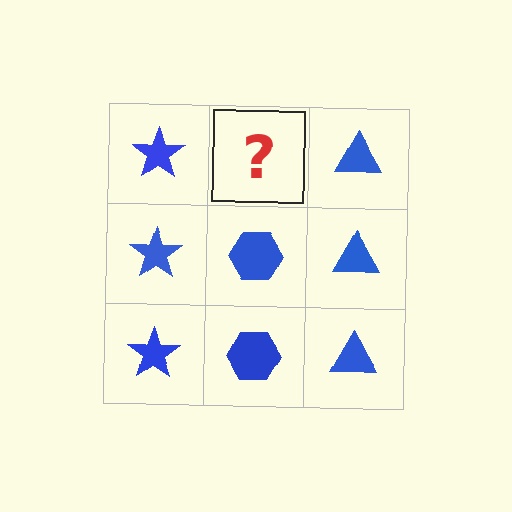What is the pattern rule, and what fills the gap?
The rule is that each column has a consistent shape. The gap should be filled with a blue hexagon.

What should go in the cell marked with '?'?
The missing cell should contain a blue hexagon.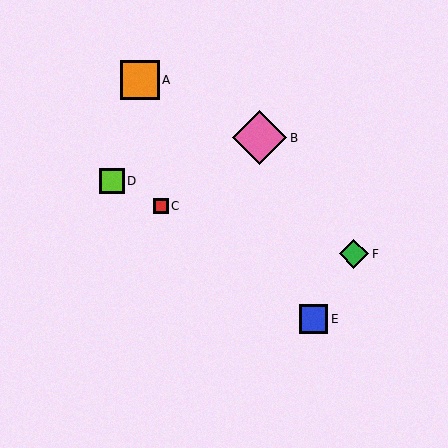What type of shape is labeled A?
Shape A is an orange square.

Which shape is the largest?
The pink diamond (labeled B) is the largest.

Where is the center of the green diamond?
The center of the green diamond is at (354, 254).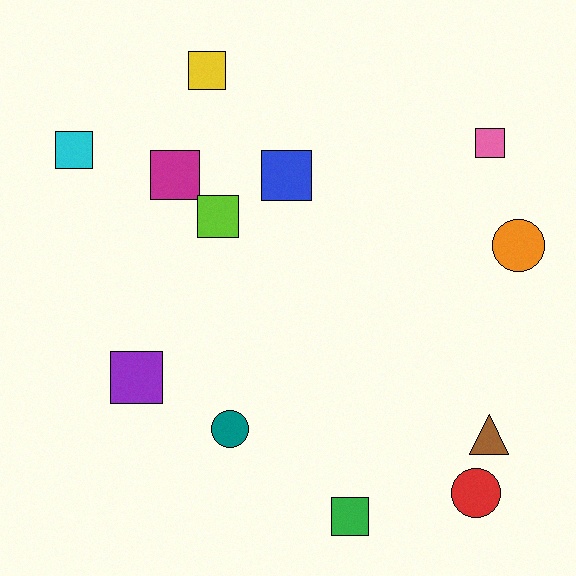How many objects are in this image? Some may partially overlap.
There are 12 objects.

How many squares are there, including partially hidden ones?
There are 8 squares.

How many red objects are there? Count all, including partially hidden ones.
There is 1 red object.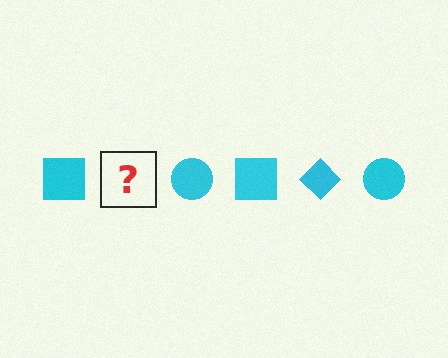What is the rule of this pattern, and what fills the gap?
The rule is that the pattern cycles through square, diamond, circle shapes in cyan. The gap should be filled with a cyan diamond.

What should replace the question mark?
The question mark should be replaced with a cyan diamond.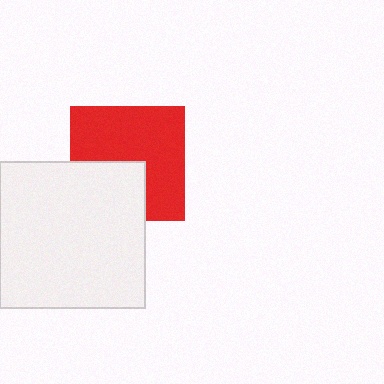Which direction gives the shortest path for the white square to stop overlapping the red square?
Moving down gives the shortest separation.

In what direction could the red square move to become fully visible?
The red square could move up. That would shift it out from behind the white square entirely.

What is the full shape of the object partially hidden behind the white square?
The partially hidden object is a red square.